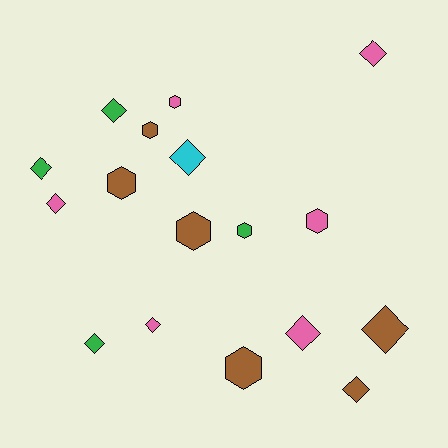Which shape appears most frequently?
Diamond, with 10 objects.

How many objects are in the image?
There are 17 objects.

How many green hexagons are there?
There is 1 green hexagon.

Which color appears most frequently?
Brown, with 6 objects.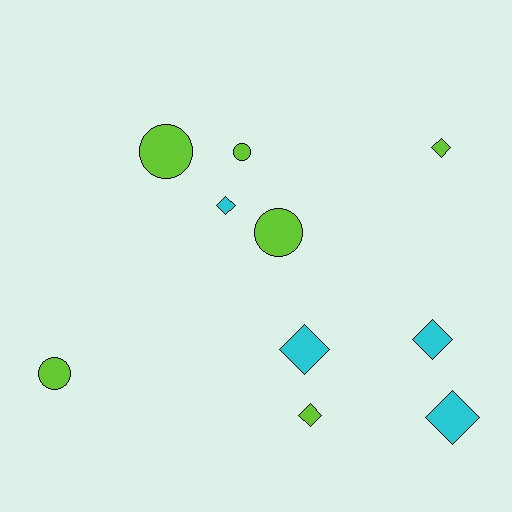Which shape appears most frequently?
Diamond, with 6 objects.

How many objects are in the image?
There are 10 objects.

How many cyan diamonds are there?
There are 4 cyan diamonds.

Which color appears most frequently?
Lime, with 6 objects.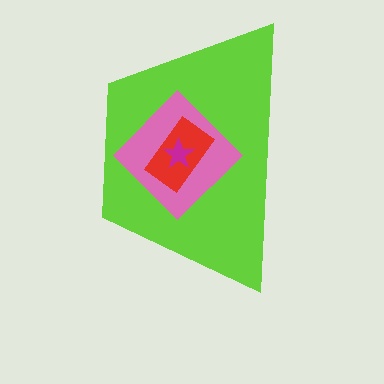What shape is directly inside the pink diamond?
The red rectangle.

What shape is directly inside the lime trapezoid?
The pink diamond.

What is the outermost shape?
The lime trapezoid.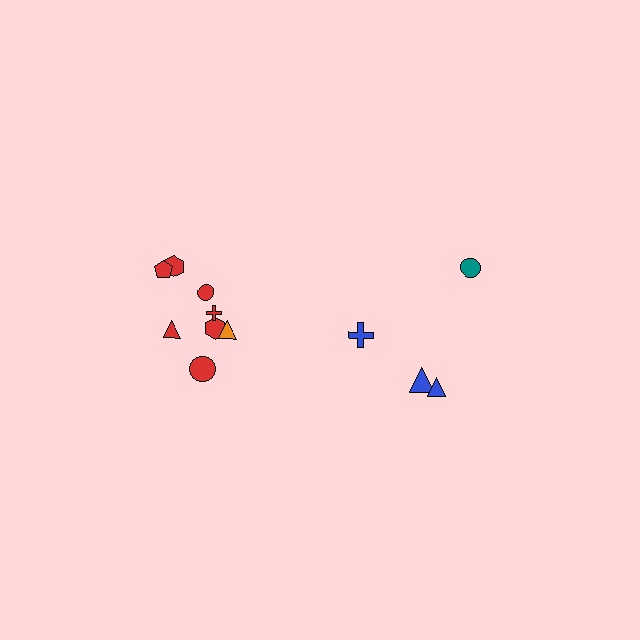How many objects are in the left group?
There are 8 objects.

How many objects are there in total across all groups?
There are 12 objects.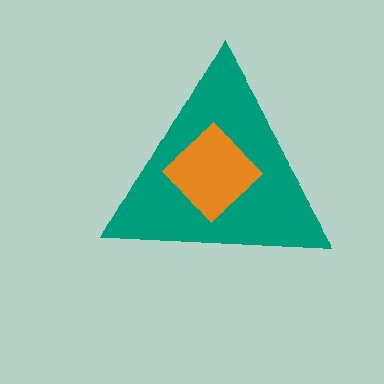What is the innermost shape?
The orange diamond.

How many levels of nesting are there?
2.